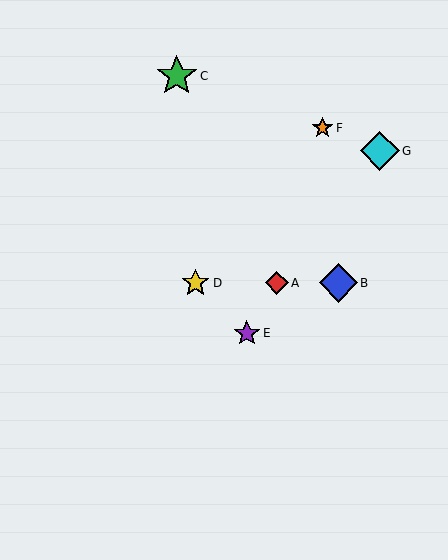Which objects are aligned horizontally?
Objects A, B, D are aligned horizontally.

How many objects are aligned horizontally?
3 objects (A, B, D) are aligned horizontally.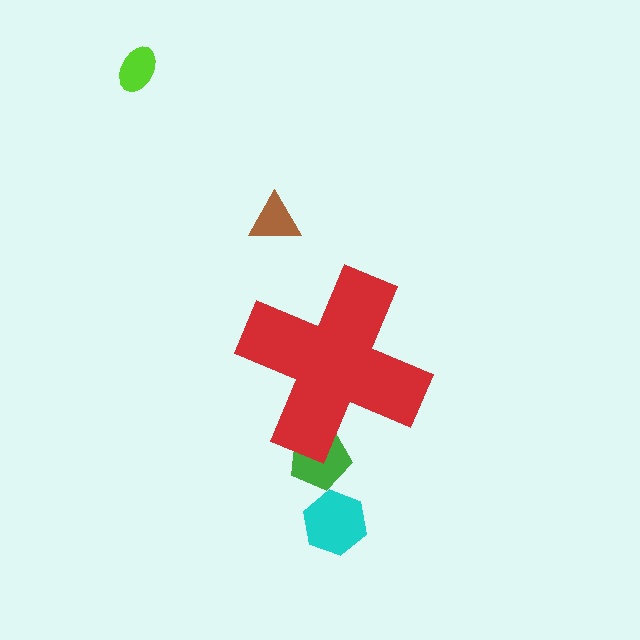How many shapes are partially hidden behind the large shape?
1 shape is partially hidden.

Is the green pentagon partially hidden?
Yes, the green pentagon is partially hidden behind the red cross.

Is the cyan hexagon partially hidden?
No, the cyan hexagon is fully visible.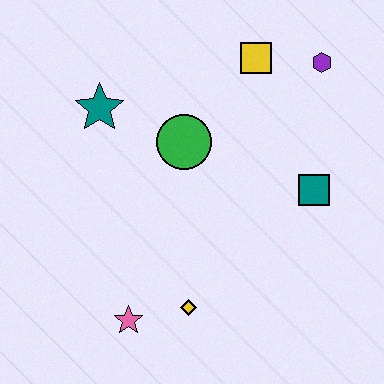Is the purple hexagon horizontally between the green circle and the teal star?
No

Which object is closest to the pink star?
The yellow diamond is closest to the pink star.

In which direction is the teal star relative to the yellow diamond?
The teal star is above the yellow diamond.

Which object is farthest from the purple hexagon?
The pink star is farthest from the purple hexagon.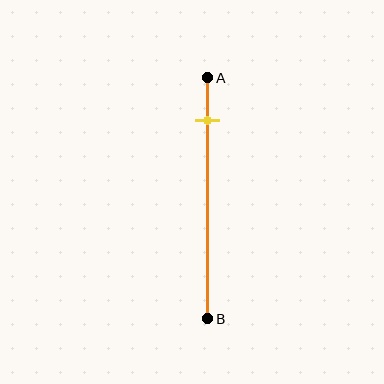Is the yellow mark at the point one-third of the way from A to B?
No, the mark is at about 20% from A, not at the 33% one-third point.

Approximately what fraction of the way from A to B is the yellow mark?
The yellow mark is approximately 20% of the way from A to B.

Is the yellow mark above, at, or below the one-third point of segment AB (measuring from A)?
The yellow mark is above the one-third point of segment AB.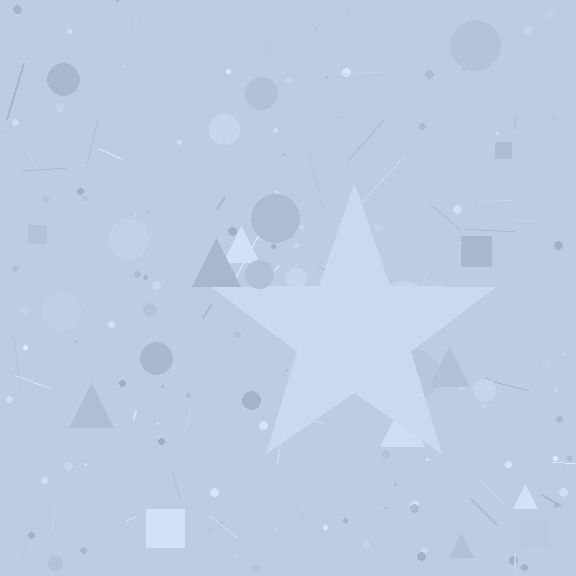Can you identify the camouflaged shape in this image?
The camouflaged shape is a star.